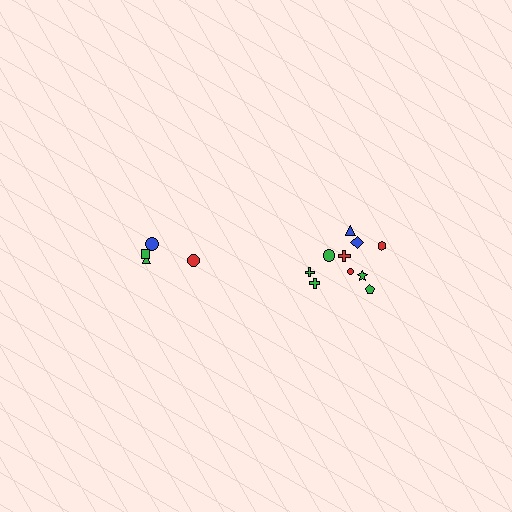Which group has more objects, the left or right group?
The right group.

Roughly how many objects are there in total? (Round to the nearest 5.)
Roughly 15 objects in total.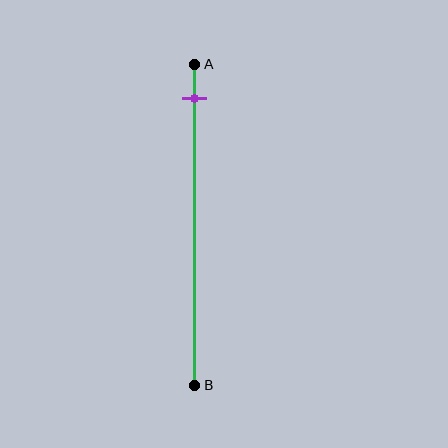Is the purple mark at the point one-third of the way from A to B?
No, the mark is at about 10% from A, not at the 33% one-third point.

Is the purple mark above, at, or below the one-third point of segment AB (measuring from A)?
The purple mark is above the one-third point of segment AB.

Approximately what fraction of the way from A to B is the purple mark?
The purple mark is approximately 10% of the way from A to B.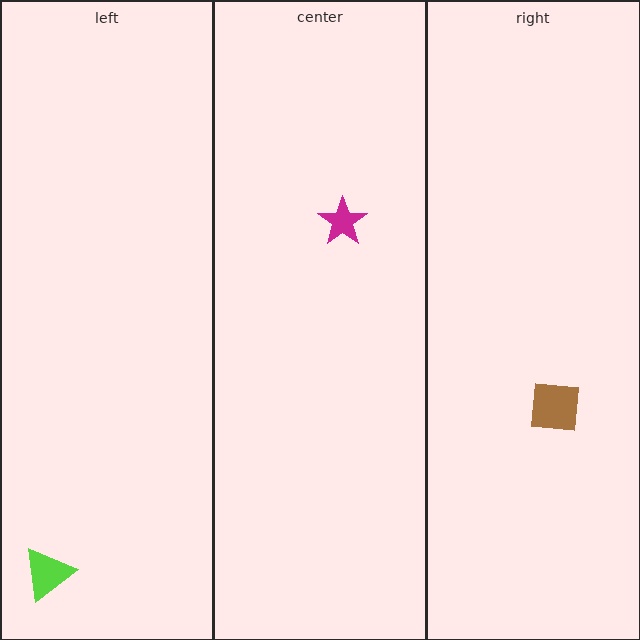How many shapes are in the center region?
1.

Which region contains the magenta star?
The center region.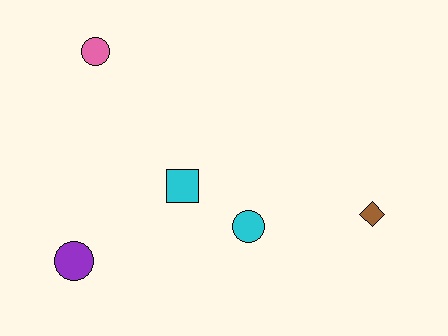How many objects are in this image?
There are 5 objects.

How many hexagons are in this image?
There are no hexagons.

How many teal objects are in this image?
There are no teal objects.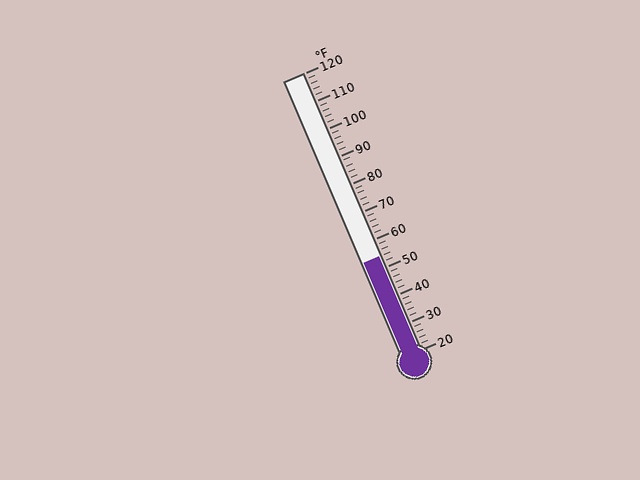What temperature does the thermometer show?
The thermometer shows approximately 54°F.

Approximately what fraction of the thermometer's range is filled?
The thermometer is filled to approximately 35% of its range.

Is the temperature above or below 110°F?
The temperature is below 110°F.